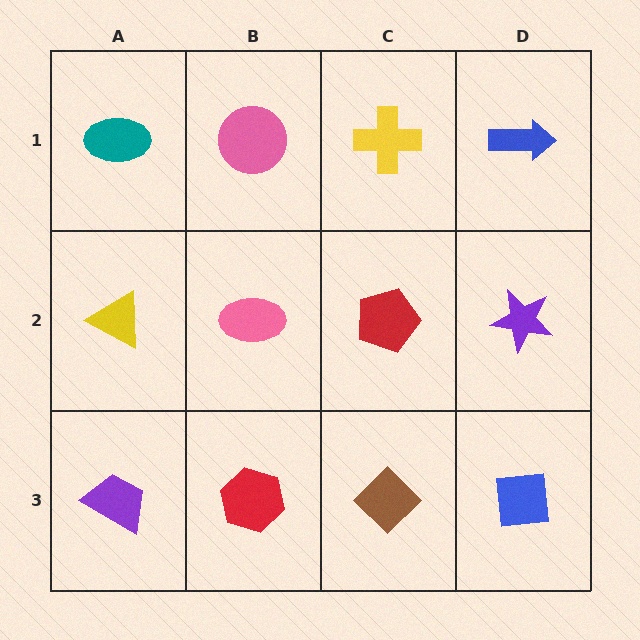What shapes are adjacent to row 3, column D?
A purple star (row 2, column D), a brown diamond (row 3, column C).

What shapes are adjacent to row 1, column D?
A purple star (row 2, column D), a yellow cross (row 1, column C).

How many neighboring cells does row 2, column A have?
3.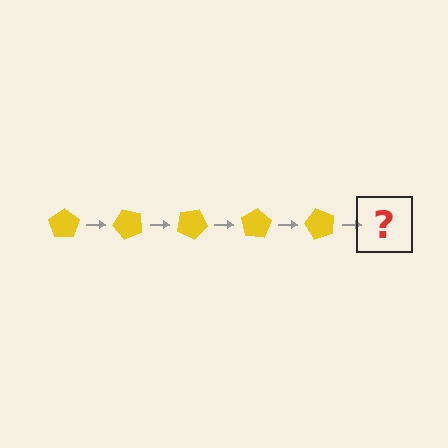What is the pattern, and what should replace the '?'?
The pattern is that the pentagon rotates 50 degrees each step. The '?' should be a yellow pentagon rotated 250 degrees.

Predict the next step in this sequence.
The next step is a yellow pentagon rotated 250 degrees.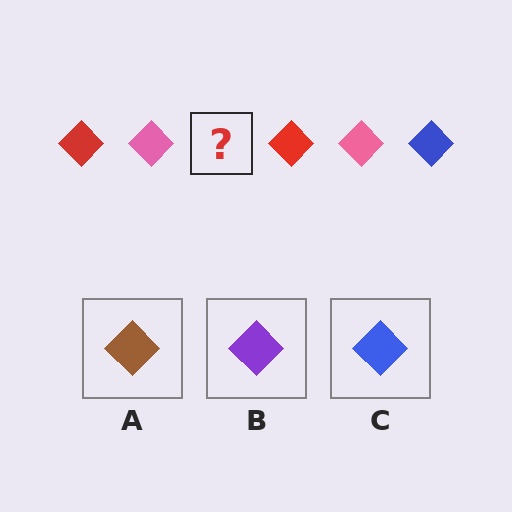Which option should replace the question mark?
Option C.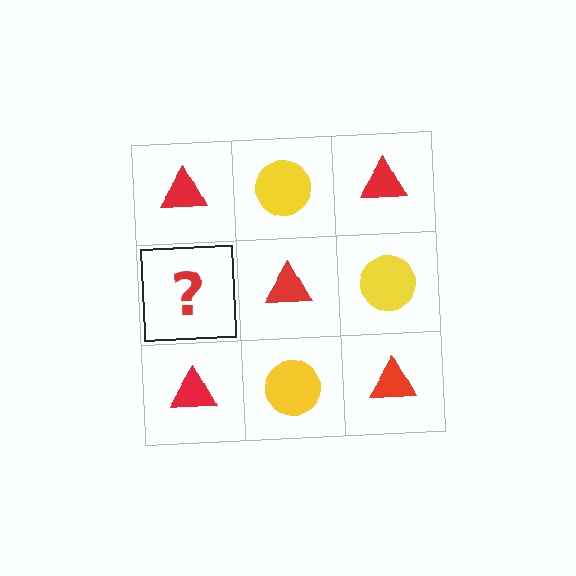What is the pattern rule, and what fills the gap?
The rule is that it alternates red triangle and yellow circle in a checkerboard pattern. The gap should be filled with a yellow circle.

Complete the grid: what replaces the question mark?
The question mark should be replaced with a yellow circle.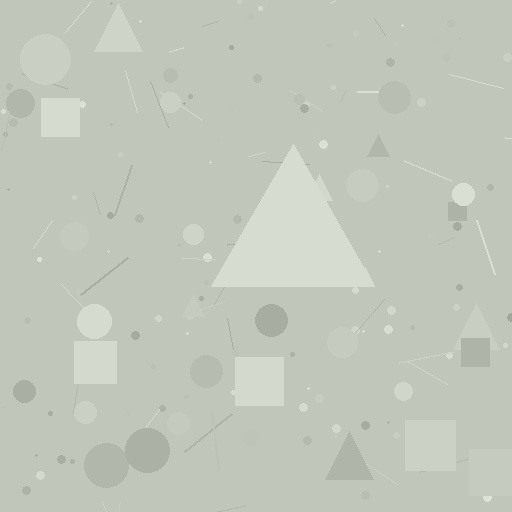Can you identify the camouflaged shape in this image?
The camouflaged shape is a triangle.